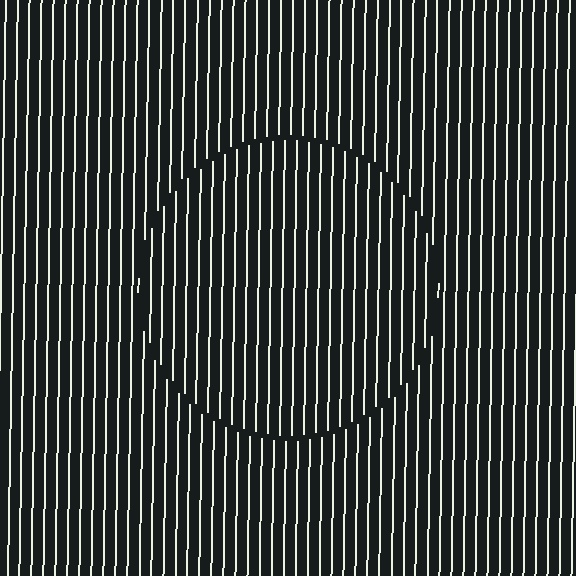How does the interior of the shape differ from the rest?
The interior of the shape contains the same grating, shifted by half a period — the contour is defined by the phase discontinuity where line-ends from the inner and outer gratings abut.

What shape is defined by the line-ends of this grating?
An illusory circle. The interior of the shape contains the same grating, shifted by half a period — the contour is defined by the phase discontinuity where line-ends from the inner and outer gratings abut.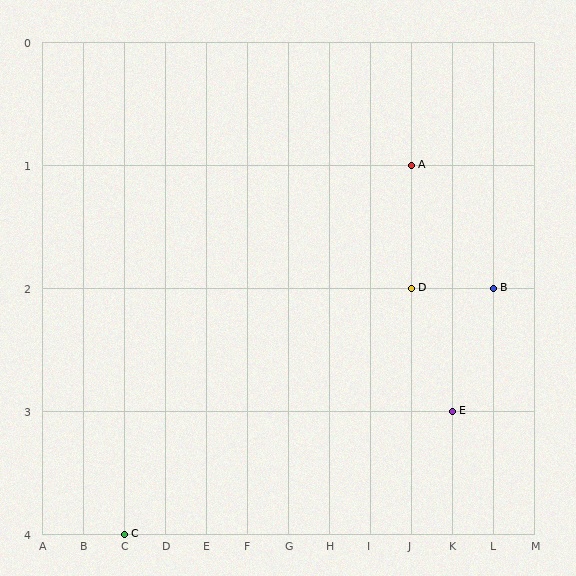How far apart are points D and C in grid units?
Points D and C are 7 columns and 2 rows apart (about 7.3 grid units diagonally).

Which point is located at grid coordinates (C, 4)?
Point C is at (C, 4).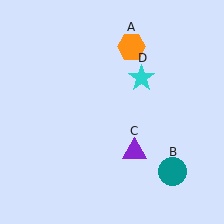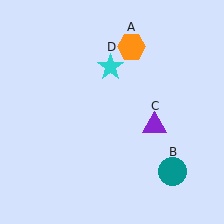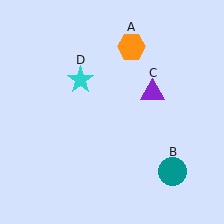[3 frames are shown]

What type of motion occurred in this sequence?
The purple triangle (object C), cyan star (object D) rotated counterclockwise around the center of the scene.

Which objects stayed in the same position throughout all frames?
Orange hexagon (object A) and teal circle (object B) remained stationary.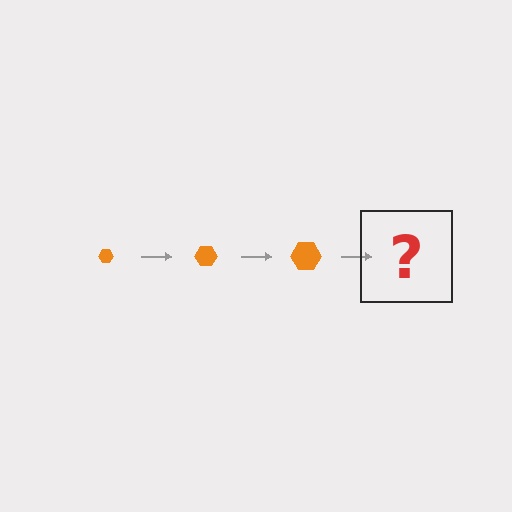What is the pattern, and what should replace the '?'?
The pattern is that the hexagon gets progressively larger each step. The '?' should be an orange hexagon, larger than the previous one.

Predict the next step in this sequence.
The next step is an orange hexagon, larger than the previous one.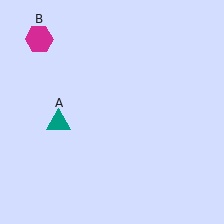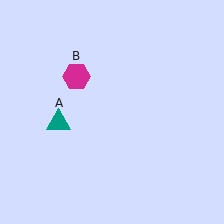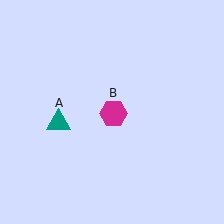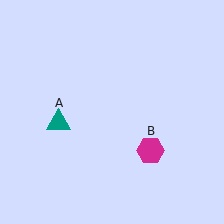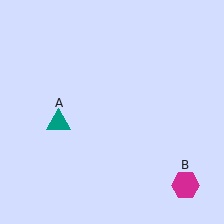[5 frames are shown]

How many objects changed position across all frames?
1 object changed position: magenta hexagon (object B).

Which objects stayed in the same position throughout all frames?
Teal triangle (object A) remained stationary.